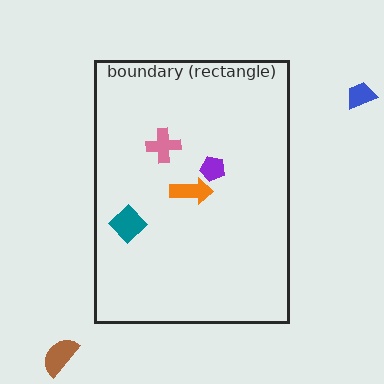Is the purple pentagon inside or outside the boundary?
Inside.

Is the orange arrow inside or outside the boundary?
Inside.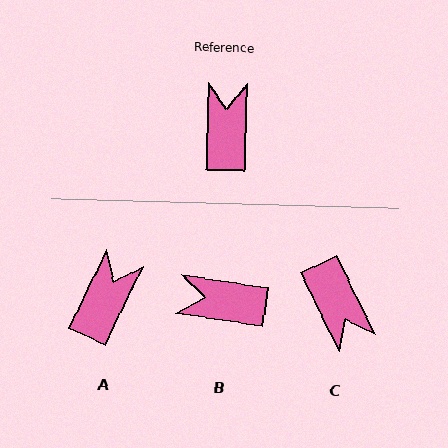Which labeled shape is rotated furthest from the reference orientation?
C, about 152 degrees away.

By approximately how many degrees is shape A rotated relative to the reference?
Approximately 24 degrees clockwise.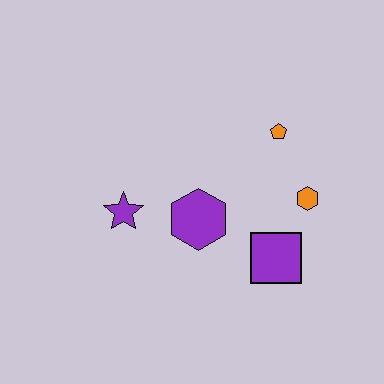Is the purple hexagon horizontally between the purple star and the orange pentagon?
Yes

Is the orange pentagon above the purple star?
Yes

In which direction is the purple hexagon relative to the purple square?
The purple hexagon is to the left of the purple square.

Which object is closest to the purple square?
The orange hexagon is closest to the purple square.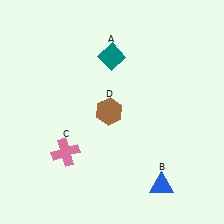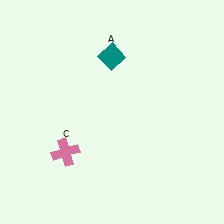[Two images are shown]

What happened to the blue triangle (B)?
The blue triangle (B) was removed in Image 2. It was in the bottom-right area of Image 1.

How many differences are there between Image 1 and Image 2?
There are 2 differences between the two images.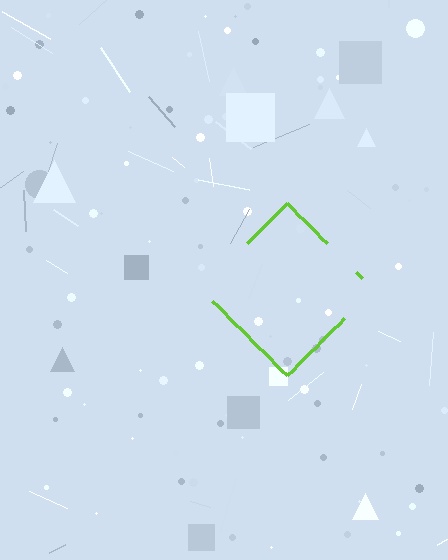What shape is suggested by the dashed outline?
The dashed outline suggests a diamond.